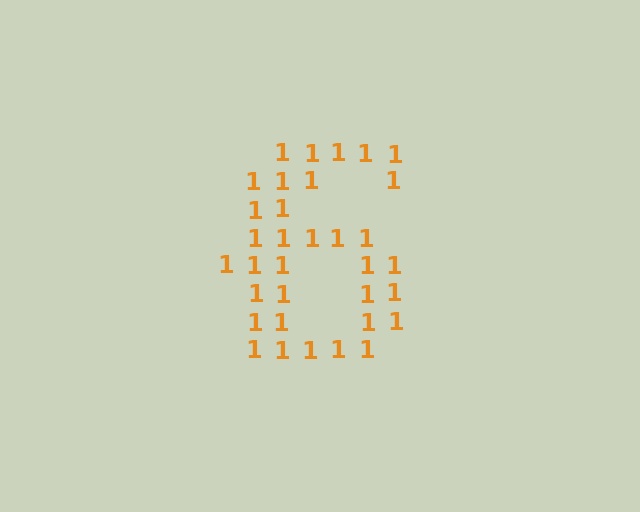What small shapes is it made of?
It is made of small digit 1's.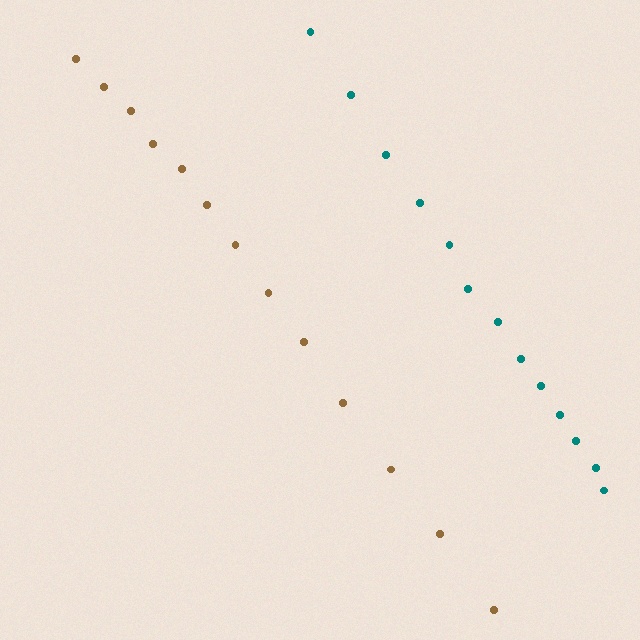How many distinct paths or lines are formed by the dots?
There are 2 distinct paths.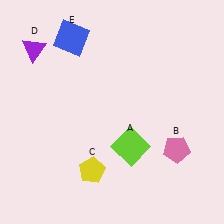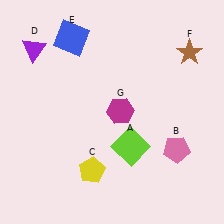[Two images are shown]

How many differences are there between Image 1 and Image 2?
There are 2 differences between the two images.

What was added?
A brown star (F), a magenta hexagon (G) were added in Image 2.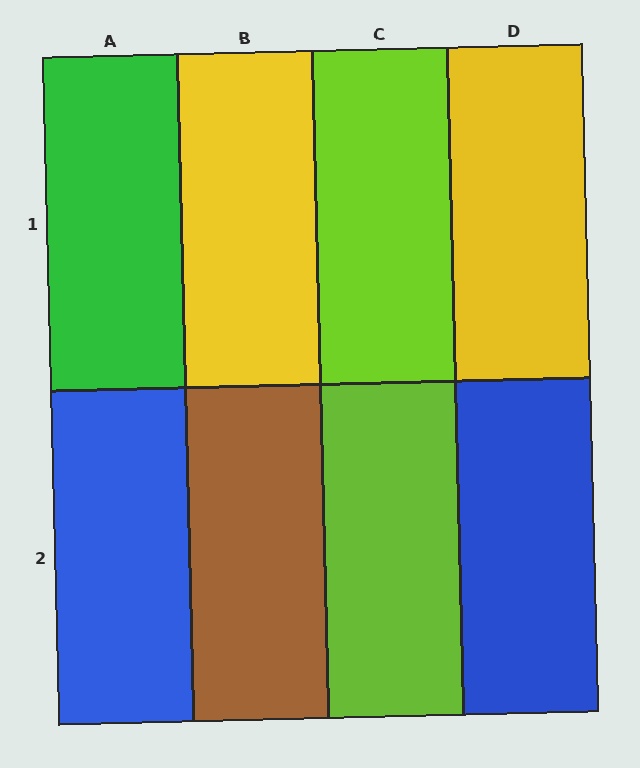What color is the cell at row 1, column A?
Green.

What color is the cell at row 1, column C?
Lime.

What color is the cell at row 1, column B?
Yellow.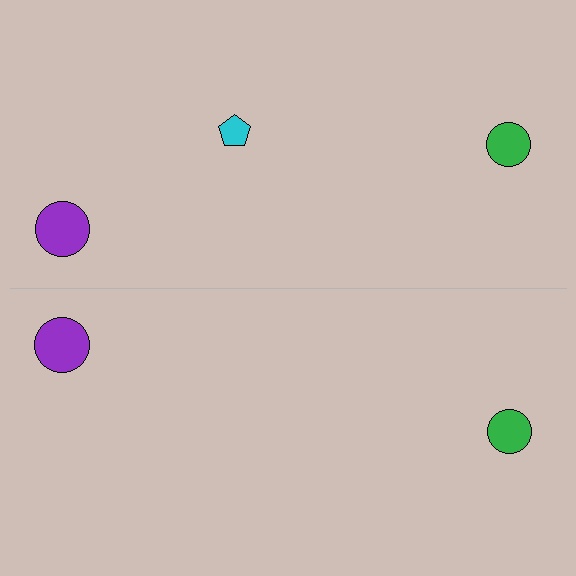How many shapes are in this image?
There are 5 shapes in this image.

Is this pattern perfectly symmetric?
No, the pattern is not perfectly symmetric. A cyan pentagon is missing from the bottom side.